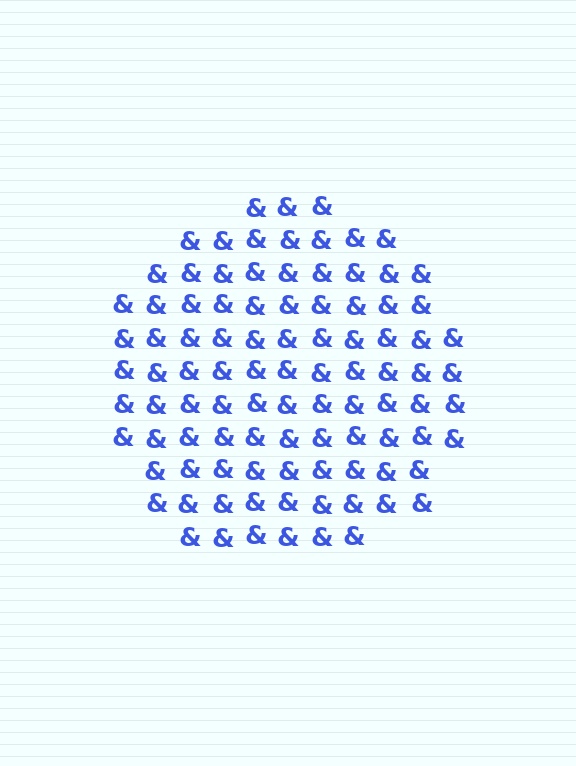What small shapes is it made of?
It is made of small ampersands.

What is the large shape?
The large shape is a circle.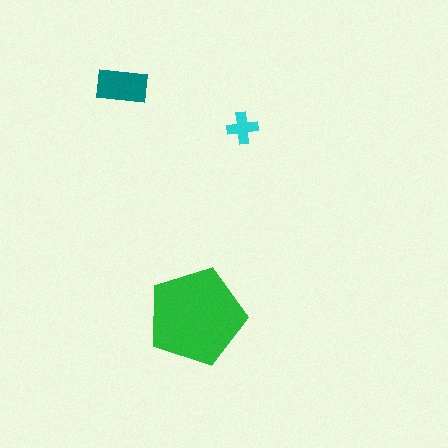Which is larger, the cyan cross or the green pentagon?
The green pentagon.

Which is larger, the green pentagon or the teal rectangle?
The green pentagon.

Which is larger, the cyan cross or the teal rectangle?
The teal rectangle.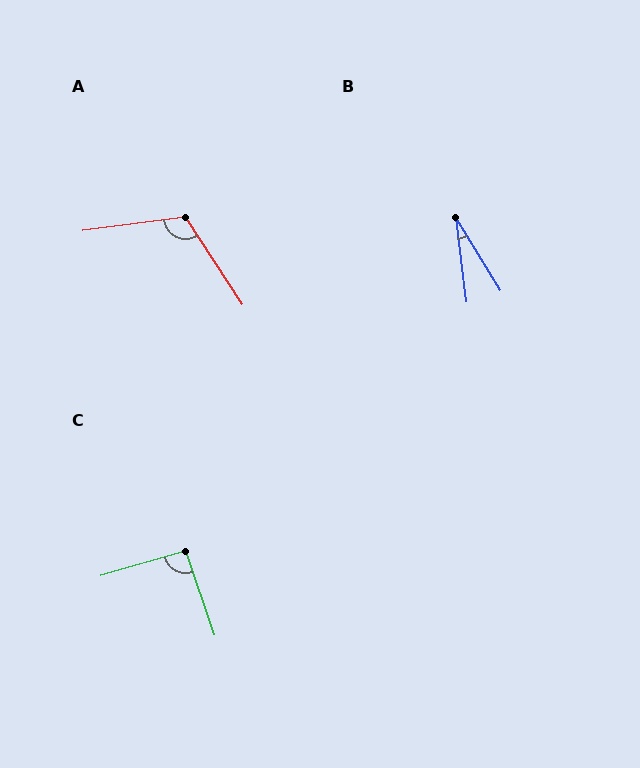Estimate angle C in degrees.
Approximately 93 degrees.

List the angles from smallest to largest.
B (24°), C (93°), A (116°).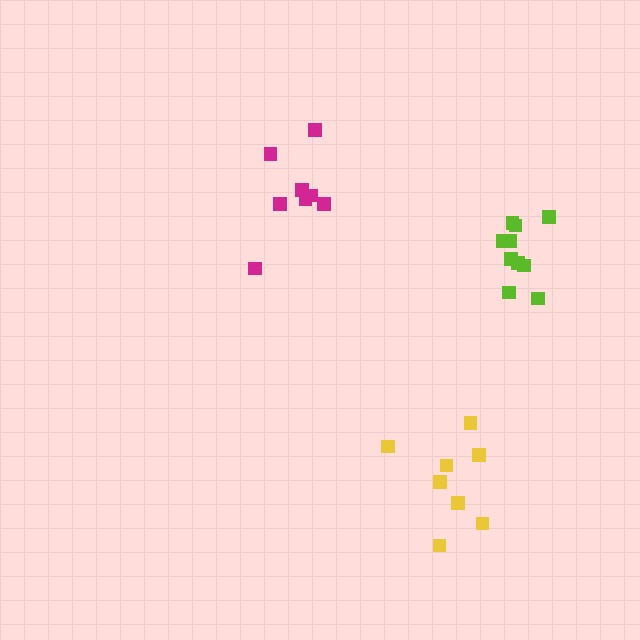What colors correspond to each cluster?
The clusters are colored: lime, magenta, yellow.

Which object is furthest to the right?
The lime cluster is rightmost.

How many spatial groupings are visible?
There are 3 spatial groupings.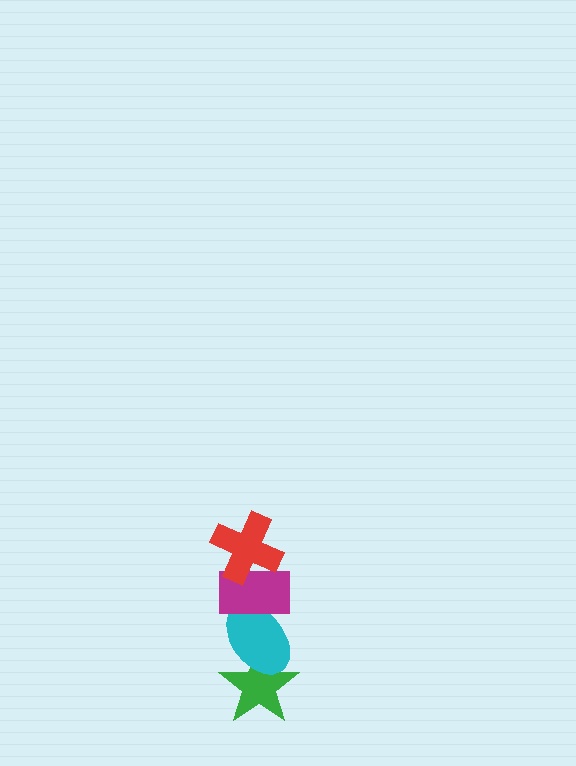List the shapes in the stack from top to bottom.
From top to bottom: the red cross, the magenta rectangle, the cyan ellipse, the green star.